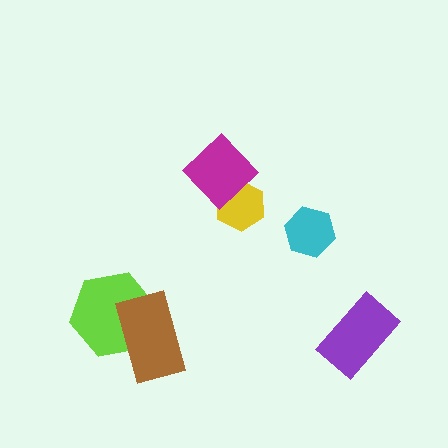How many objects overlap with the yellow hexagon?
1 object overlaps with the yellow hexagon.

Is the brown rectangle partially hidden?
No, no other shape covers it.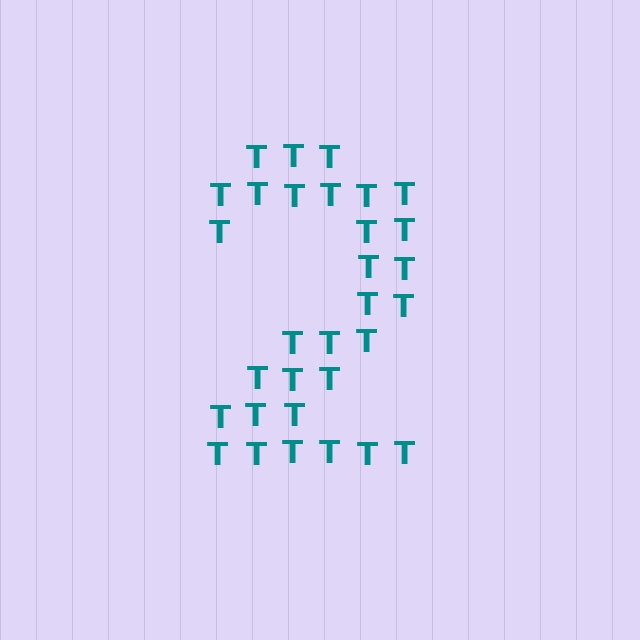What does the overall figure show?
The overall figure shows the digit 2.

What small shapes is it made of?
It is made of small letter T's.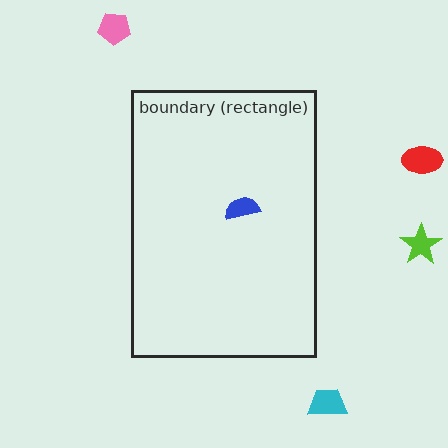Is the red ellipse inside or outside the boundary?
Outside.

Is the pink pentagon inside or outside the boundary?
Outside.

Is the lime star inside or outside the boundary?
Outside.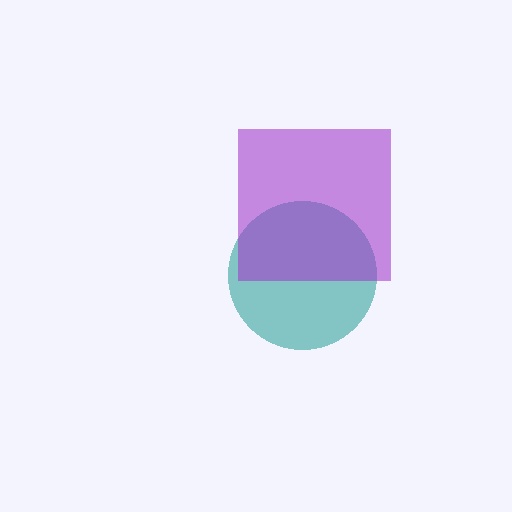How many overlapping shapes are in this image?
There are 2 overlapping shapes in the image.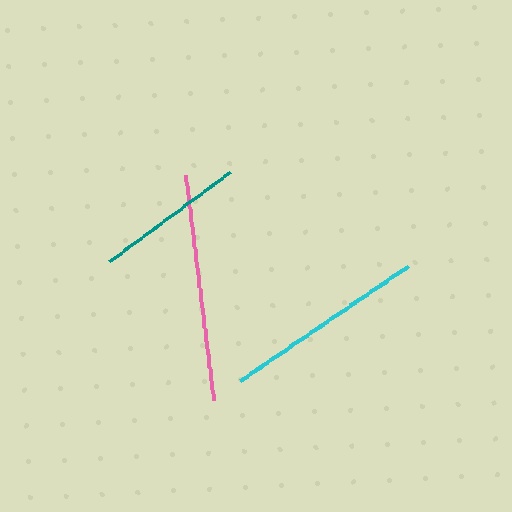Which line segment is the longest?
The pink line is the longest at approximately 227 pixels.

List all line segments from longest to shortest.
From longest to shortest: pink, cyan, teal.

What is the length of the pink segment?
The pink segment is approximately 227 pixels long.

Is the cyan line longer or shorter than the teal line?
The cyan line is longer than the teal line.